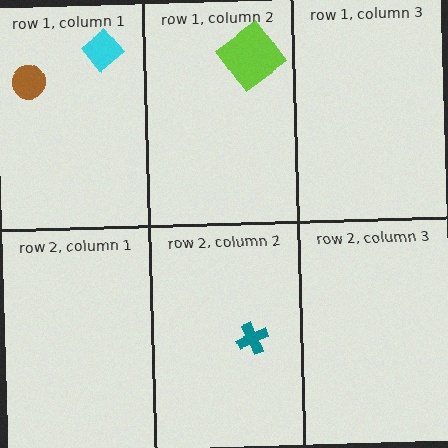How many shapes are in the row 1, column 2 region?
1.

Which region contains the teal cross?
The row 2, column 2 region.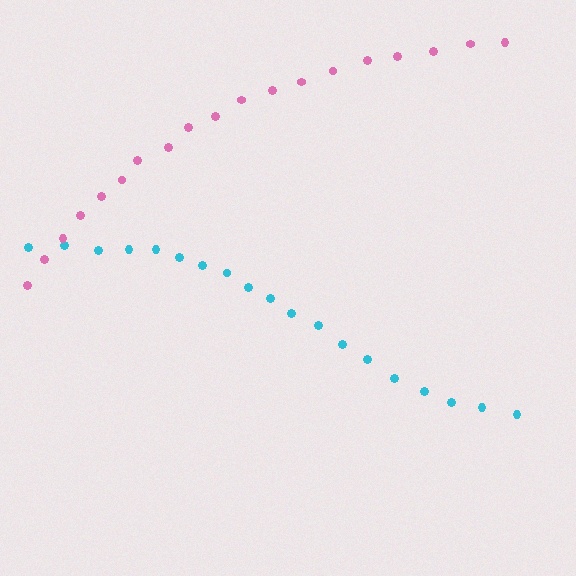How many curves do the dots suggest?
There are 2 distinct paths.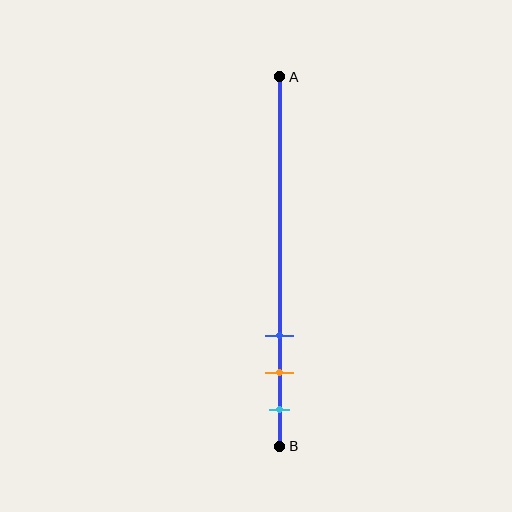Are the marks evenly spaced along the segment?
Yes, the marks are approximately evenly spaced.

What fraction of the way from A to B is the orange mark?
The orange mark is approximately 80% (0.8) of the way from A to B.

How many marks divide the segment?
There are 3 marks dividing the segment.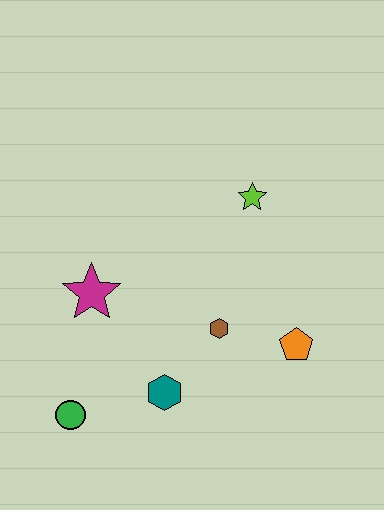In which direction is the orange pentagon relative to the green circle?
The orange pentagon is to the right of the green circle.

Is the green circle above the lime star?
No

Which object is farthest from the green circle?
The lime star is farthest from the green circle.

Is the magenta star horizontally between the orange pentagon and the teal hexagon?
No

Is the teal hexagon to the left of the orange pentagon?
Yes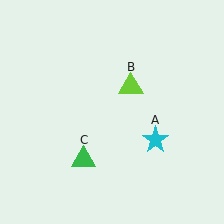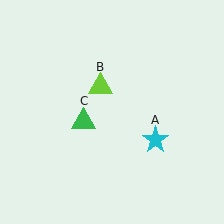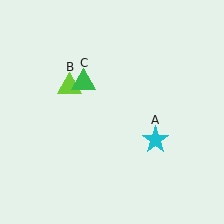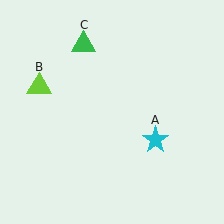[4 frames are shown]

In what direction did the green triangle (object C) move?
The green triangle (object C) moved up.